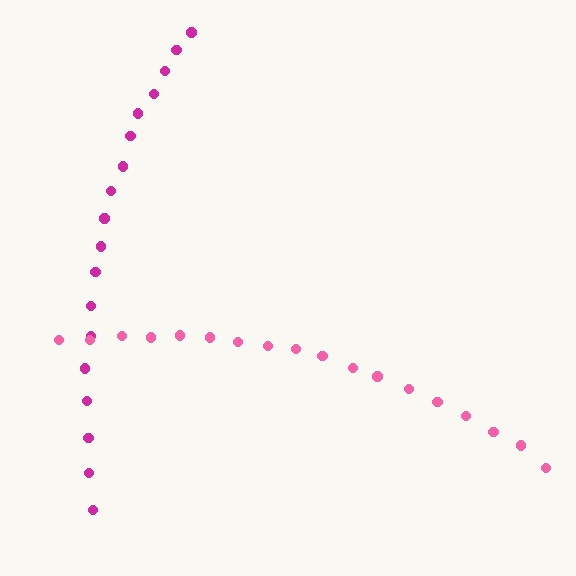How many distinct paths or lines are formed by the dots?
There are 2 distinct paths.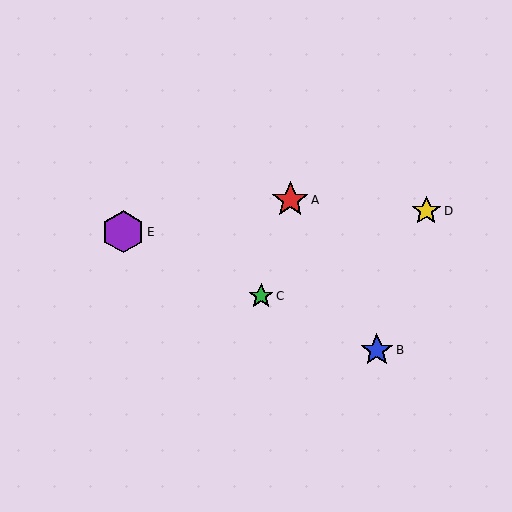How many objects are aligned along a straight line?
3 objects (B, C, E) are aligned along a straight line.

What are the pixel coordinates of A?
Object A is at (290, 200).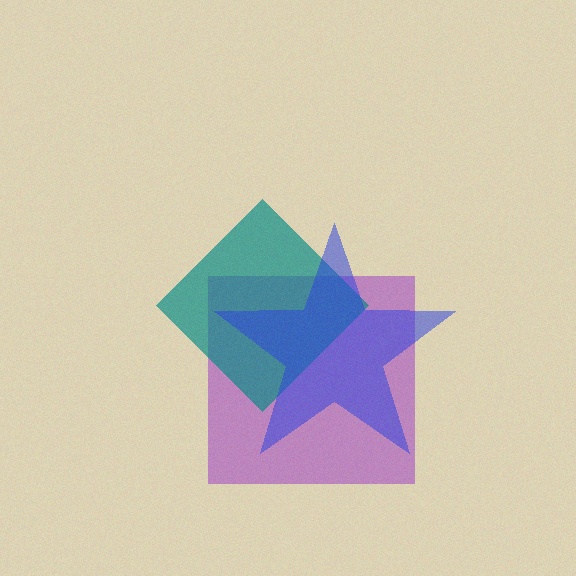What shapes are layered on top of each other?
The layered shapes are: a purple square, a teal diamond, a blue star.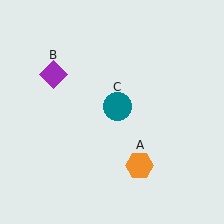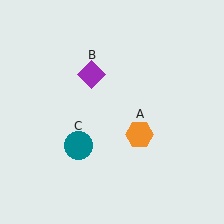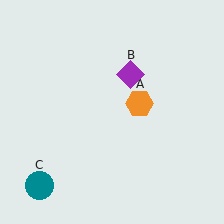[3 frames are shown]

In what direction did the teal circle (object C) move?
The teal circle (object C) moved down and to the left.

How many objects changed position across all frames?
3 objects changed position: orange hexagon (object A), purple diamond (object B), teal circle (object C).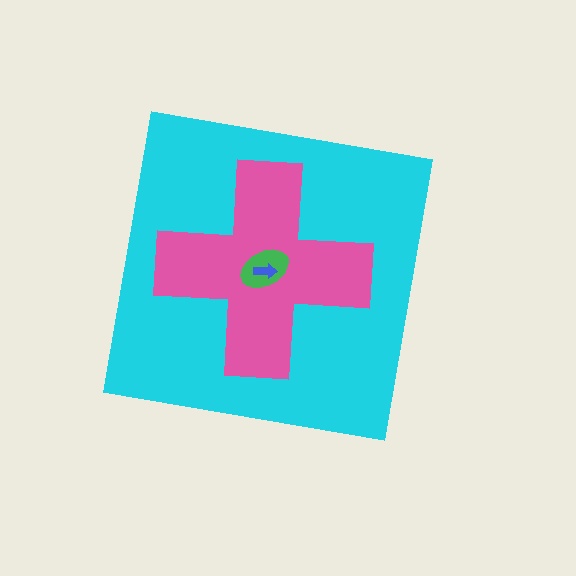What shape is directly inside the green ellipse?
The blue arrow.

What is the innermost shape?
The blue arrow.